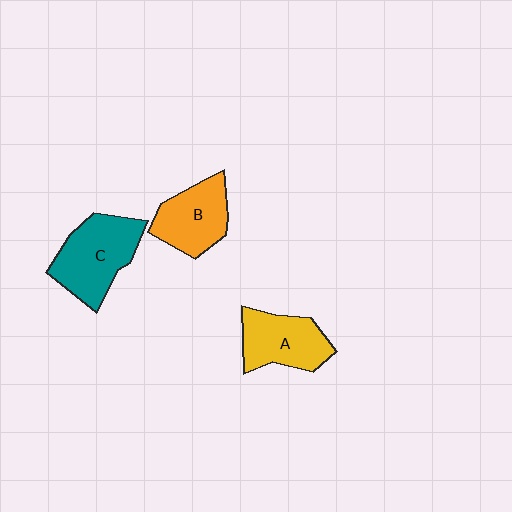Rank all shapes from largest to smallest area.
From largest to smallest: C (teal), A (yellow), B (orange).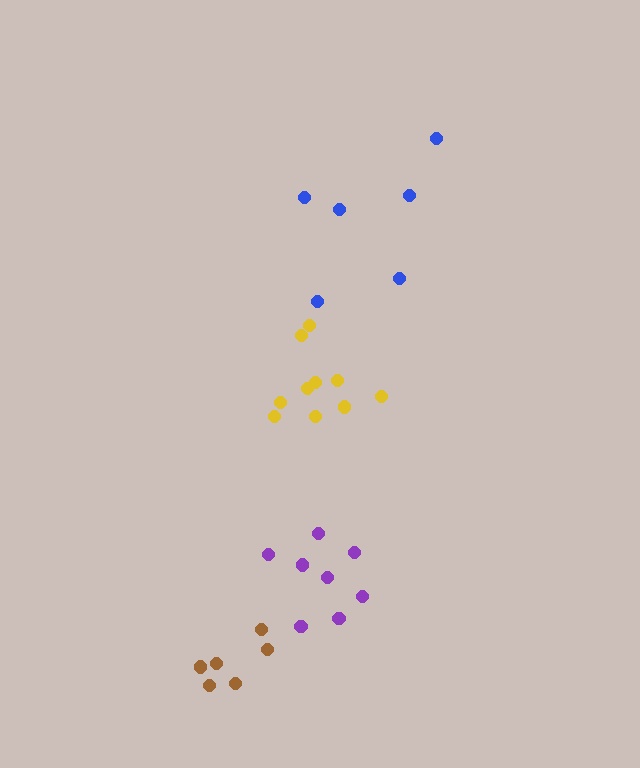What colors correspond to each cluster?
The clusters are colored: blue, yellow, brown, purple.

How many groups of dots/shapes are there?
There are 4 groups.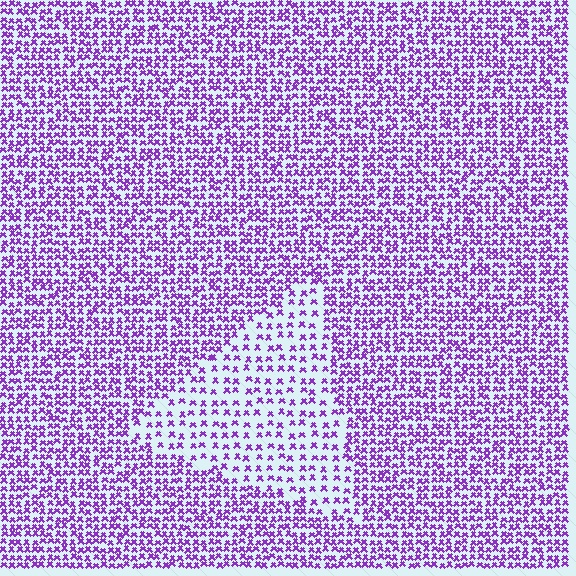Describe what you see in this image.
The image contains small purple elements arranged at two different densities. A triangle-shaped region is visible where the elements are less densely packed than the surrounding area.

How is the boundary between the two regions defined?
The boundary is defined by a change in element density (approximately 2.1x ratio). All elements are the same color, size, and shape.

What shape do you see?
I see a triangle.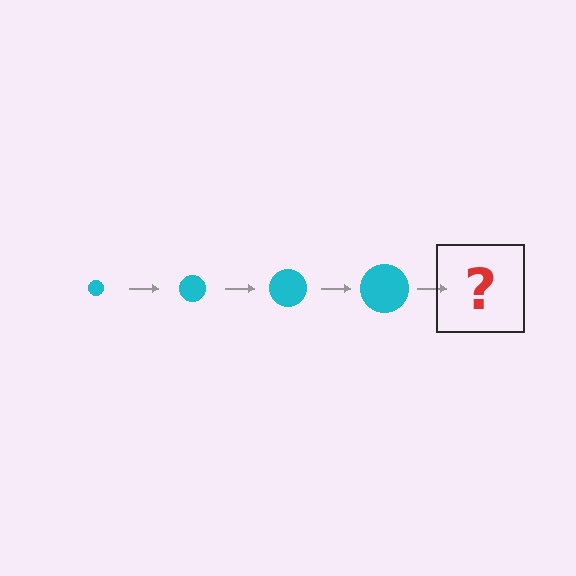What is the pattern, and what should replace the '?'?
The pattern is that the circle gets progressively larger each step. The '?' should be a cyan circle, larger than the previous one.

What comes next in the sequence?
The next element should be a cyan circle, larger than the previous one.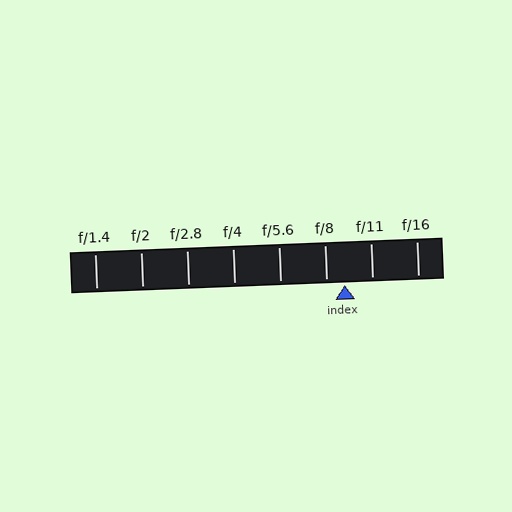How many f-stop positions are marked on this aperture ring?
There are 8 f-stop positions marked.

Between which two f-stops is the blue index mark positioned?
The index mark is between f/8 and f/11.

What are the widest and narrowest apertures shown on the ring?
The widest aperture shown is f/1.4 and the narrowest is f/16.